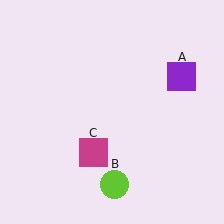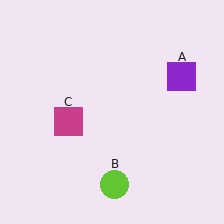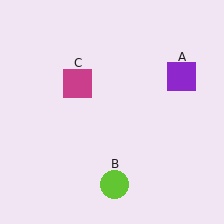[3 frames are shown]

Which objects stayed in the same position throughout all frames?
Purple square (object A) and lime circle (object B) remained stationary.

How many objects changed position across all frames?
1 object changed position: magenta square (object C).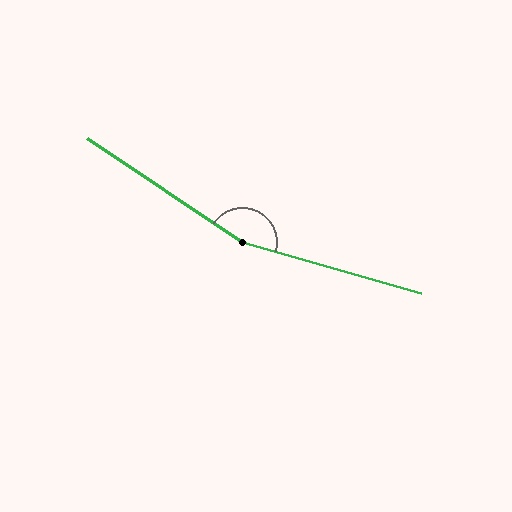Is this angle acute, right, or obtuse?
It is obtuse.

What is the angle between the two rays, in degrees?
Approximately 162 degrees.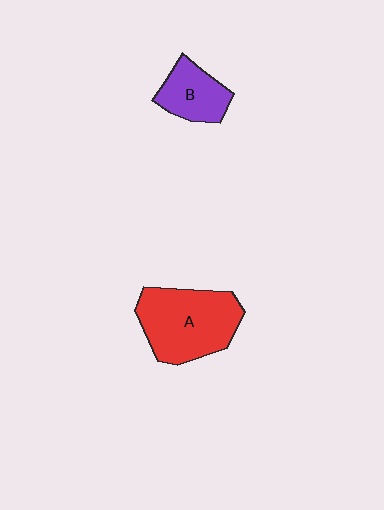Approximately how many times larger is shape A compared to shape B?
Approximately 1.9 times.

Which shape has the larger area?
Shape A (red).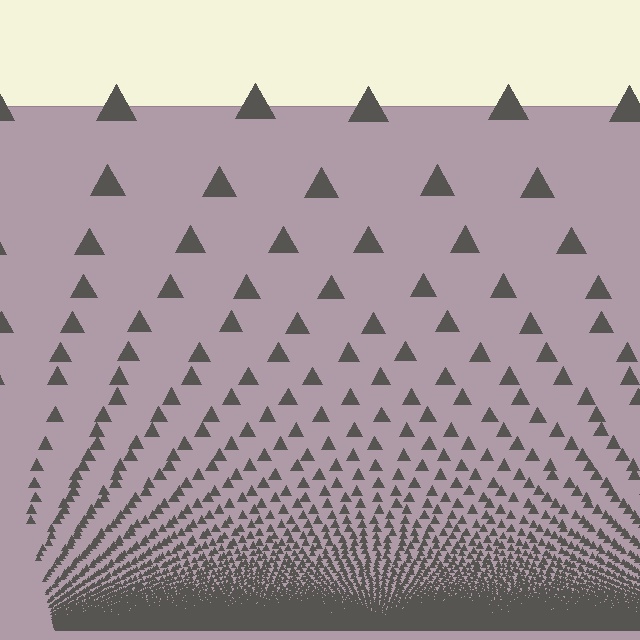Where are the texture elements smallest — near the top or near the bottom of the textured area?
Near the bottom.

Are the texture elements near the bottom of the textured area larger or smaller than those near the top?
Smaller. The gradient is inverted — elements near the bottom are smaller and denser.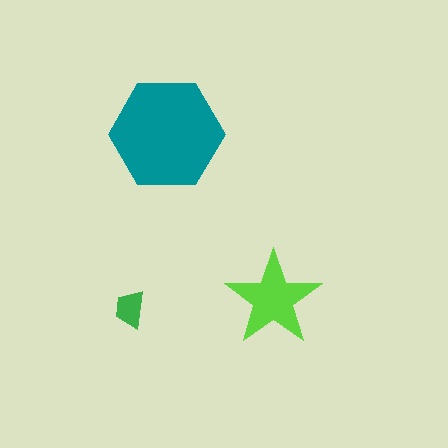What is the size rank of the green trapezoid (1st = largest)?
3rd.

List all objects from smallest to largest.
The green trapezoid, the lime star, the teal hexagon.